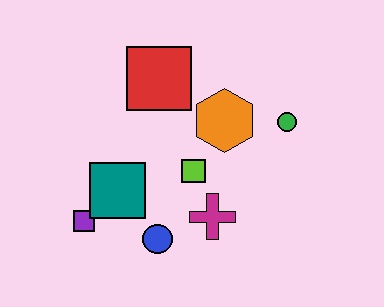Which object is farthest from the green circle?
The purple square is farthest from the green circle.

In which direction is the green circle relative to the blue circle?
The green circle is to the right of the blue circle.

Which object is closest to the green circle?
The orange hexagon is closest to the green circle.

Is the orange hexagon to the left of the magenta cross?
No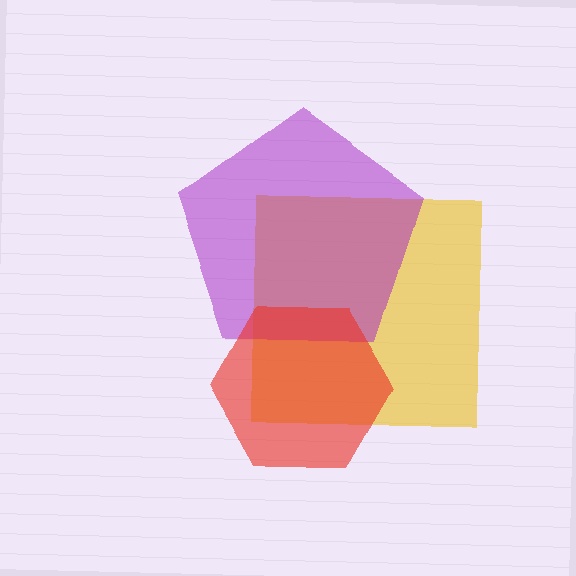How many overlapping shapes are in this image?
There are 3 overlapping shapes in the image.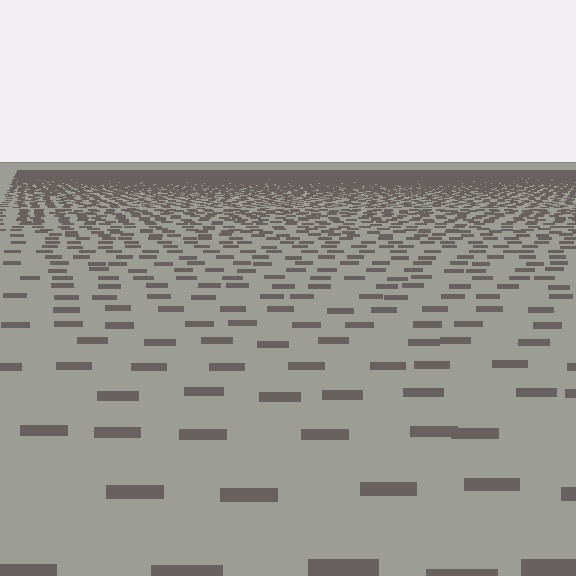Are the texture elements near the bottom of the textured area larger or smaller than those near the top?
Larger. Near the bottom, elements are closer to the viewer and appear at a bigger on-screen size.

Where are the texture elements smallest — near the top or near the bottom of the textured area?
Near the top.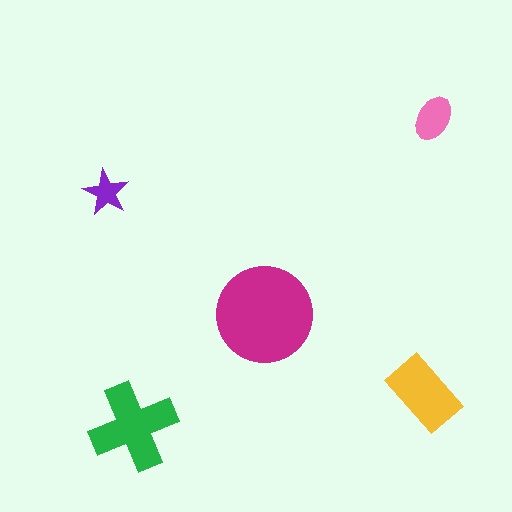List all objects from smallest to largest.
The purple star, the pink ellipse, the yellow rectangle, the green cross, the magenta circle.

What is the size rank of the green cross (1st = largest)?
2nd.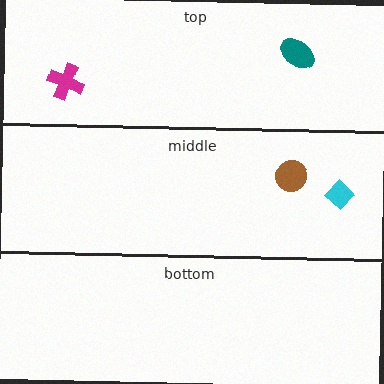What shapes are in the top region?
The magenta cross, the teal ellipse.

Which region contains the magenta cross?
The top region.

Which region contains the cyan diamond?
The middle region.